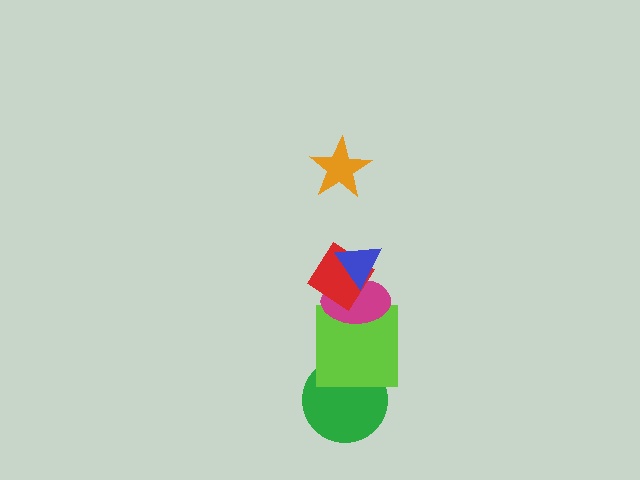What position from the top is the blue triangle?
The blue triangle is 2nd from the top.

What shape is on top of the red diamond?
The blue triangle is on top of the red diamond.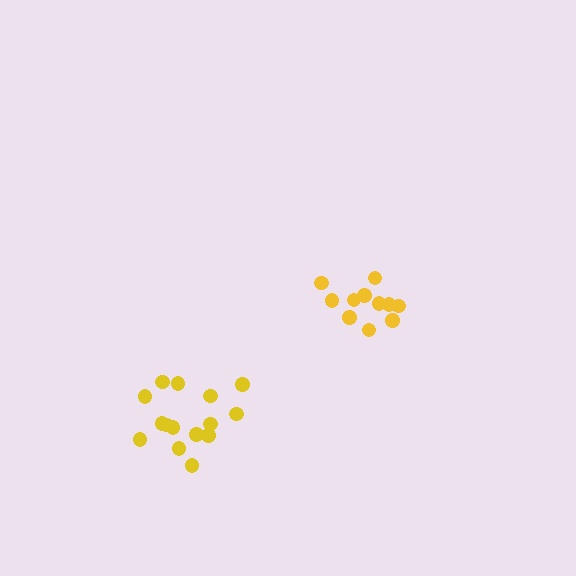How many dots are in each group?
Group 1: 15 dots, Group 2: 11 dots (26 total).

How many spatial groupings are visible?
There are 2 spatial groupings.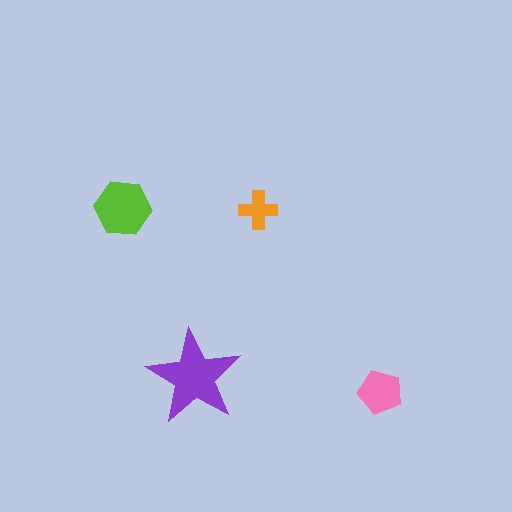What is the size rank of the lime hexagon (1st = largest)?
2nd.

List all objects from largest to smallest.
The purple star, the lime hexagon, the pink pentagon, the orange cross.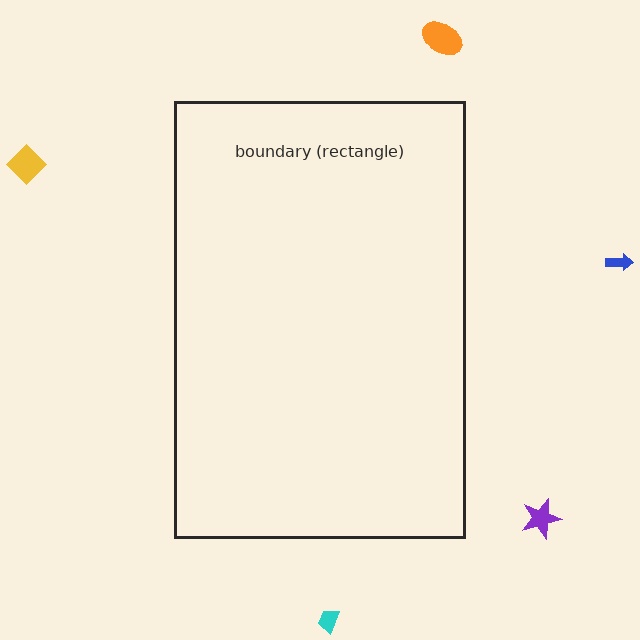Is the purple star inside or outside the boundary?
Outside.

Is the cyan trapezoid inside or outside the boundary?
Outside.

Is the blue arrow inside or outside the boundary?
Outside.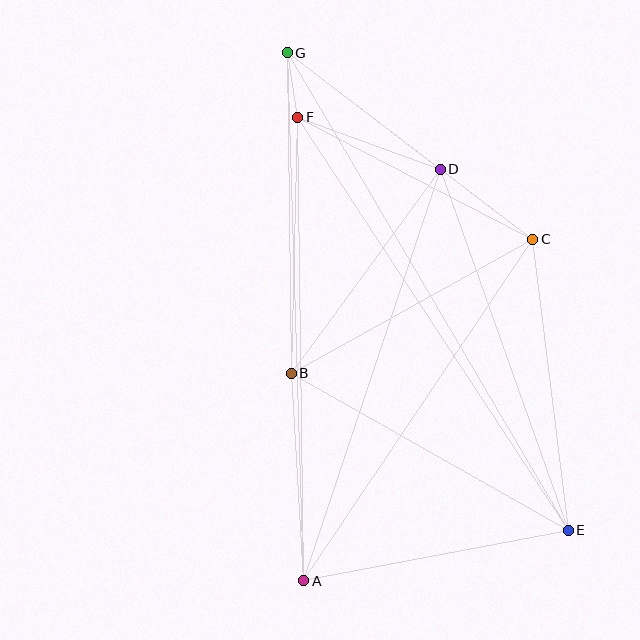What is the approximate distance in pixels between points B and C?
The distance between B and C is approximately 276 pixels.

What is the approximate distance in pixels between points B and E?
The distance between B and E is approximately 319 pixels.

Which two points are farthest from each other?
Points E and G are farthest from each other.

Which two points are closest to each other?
Points F and G are closest to each other.